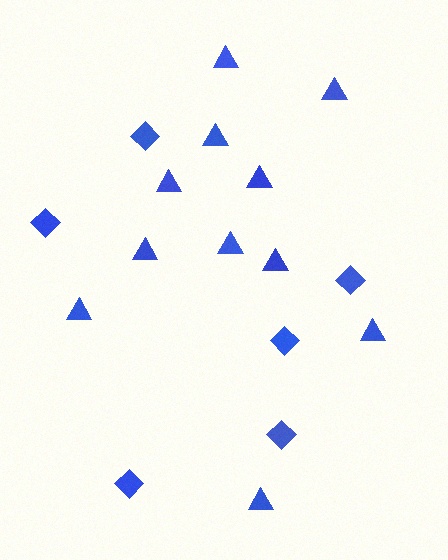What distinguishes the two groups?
There are 2 groups: one group of diamonds (6) and one group of triangles (11).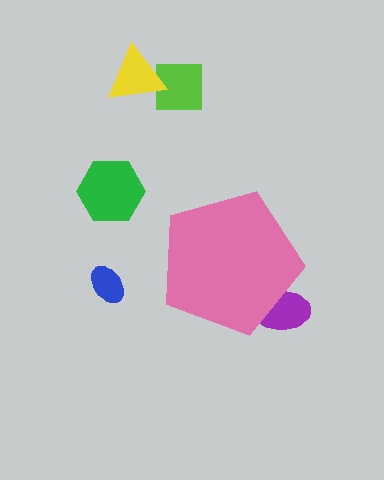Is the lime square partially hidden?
No, the lime square is fully visible.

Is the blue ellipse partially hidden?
No, the blue ellipse is fully visible.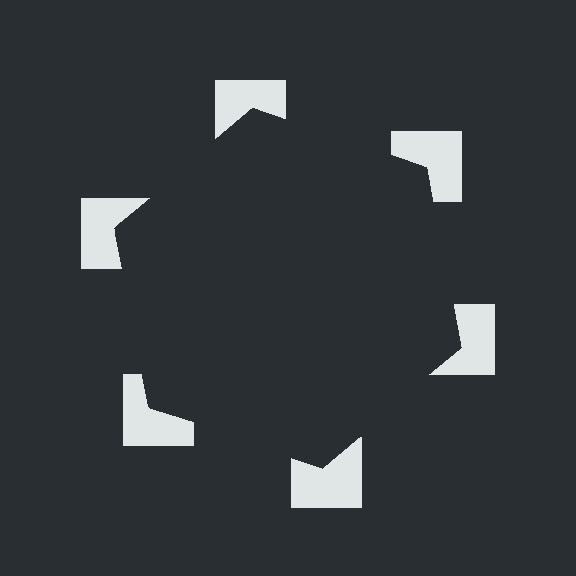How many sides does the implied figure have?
6 sides.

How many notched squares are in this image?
There are 6 — one at each vertex of the illusory hexagon.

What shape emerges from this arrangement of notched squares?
An illusory hexagon — its edges are inferred from the aligned wedge cuts in the notched squares, not physically drawn.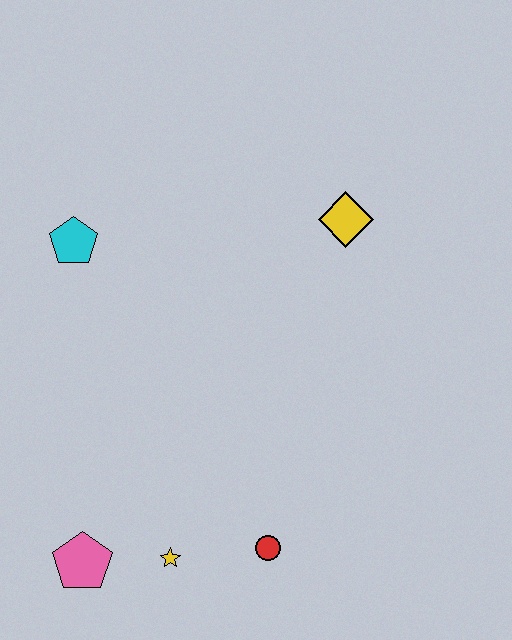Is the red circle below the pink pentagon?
No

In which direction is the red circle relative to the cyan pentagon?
The red circle is below the cyan pentagon.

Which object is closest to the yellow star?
The pink pentagon is closest to the yellow star.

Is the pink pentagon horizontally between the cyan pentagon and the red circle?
Yes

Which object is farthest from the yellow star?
The yellow diamond is farthest from the yellow star.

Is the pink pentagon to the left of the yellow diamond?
Yes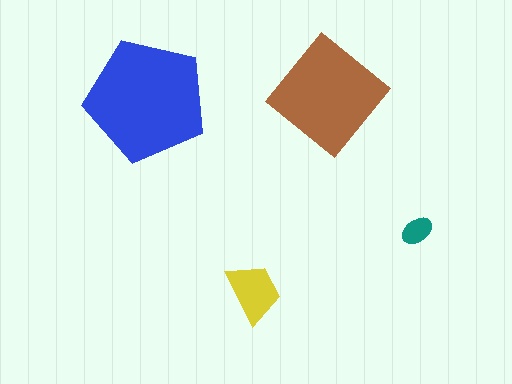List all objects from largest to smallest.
The blue pentagon, the brown diamond, the yellow trapezoid, the teal ellipse.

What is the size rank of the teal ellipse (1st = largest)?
4th.